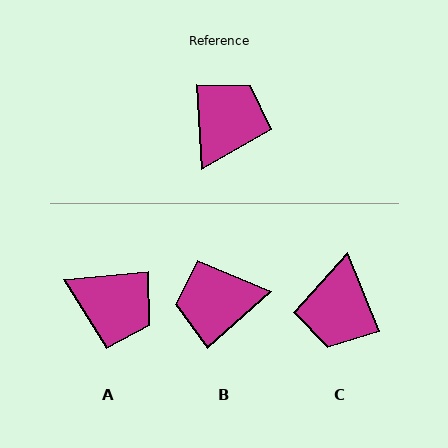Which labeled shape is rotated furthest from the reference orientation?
C, about 162 degrees away.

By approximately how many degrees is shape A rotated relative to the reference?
Approximately 88 degrees clockwise.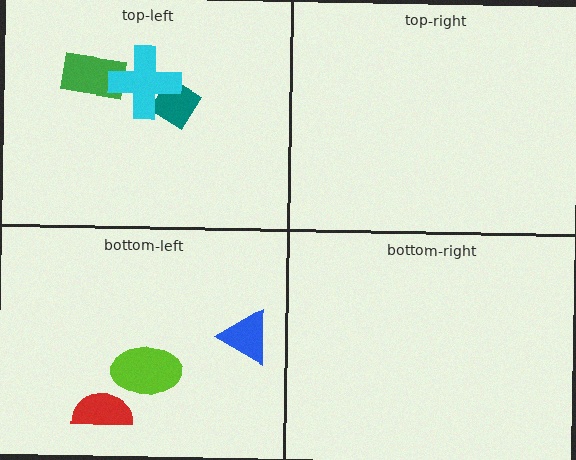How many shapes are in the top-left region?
3.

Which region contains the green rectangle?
The top-left region.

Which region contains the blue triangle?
The bottom-left region.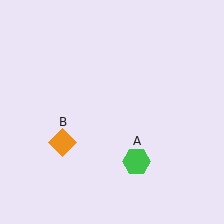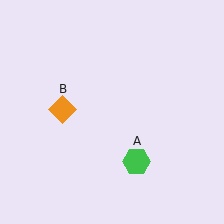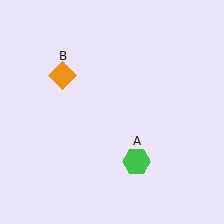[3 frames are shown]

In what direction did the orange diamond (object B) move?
The orange diamond (object B) moved up.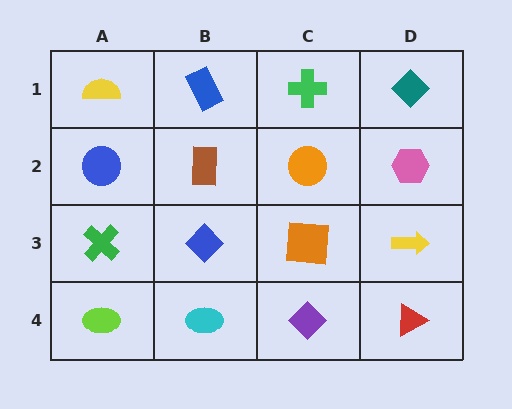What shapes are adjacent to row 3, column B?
A brown rectangle (row 2, column B), a cyan ellipse (row 4, column B), a green cross (row 3, column A), an orange square (row 3, column C).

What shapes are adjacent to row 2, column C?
A green cross (row 1, column C), an orange square (row 3, column C), a brown rectangle (row 2, column B), a pink hexagon (row 2, column D).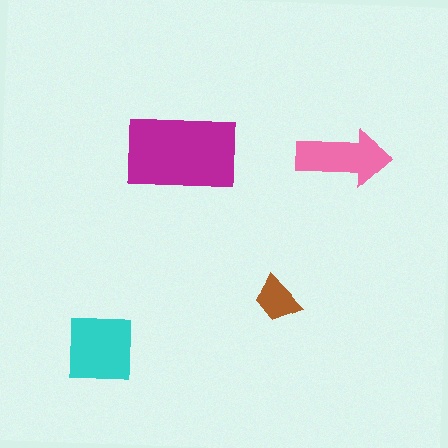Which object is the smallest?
The brown trapezoid.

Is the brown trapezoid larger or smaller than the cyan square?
Smaller.